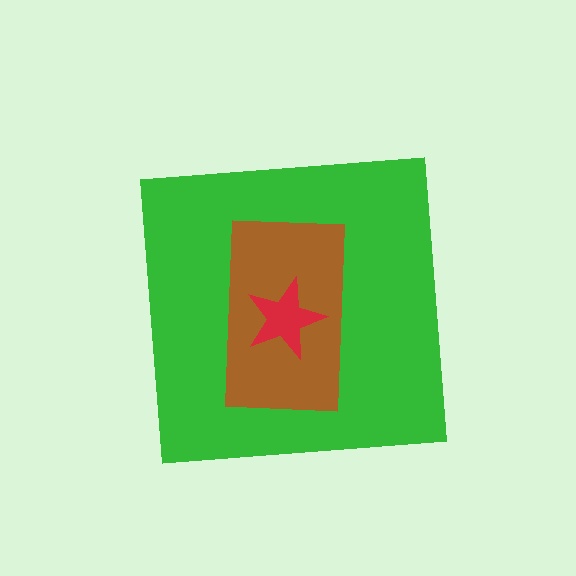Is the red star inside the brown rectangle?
Yes.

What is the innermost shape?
The red star.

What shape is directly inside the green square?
The brown rectangle.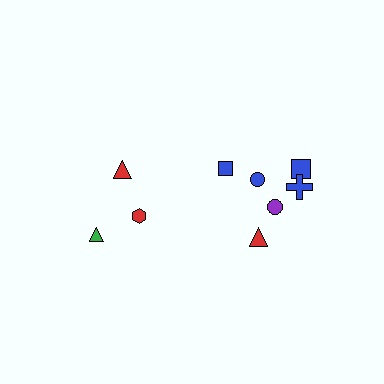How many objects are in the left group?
There are 3 objects.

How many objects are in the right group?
There are 6 objects.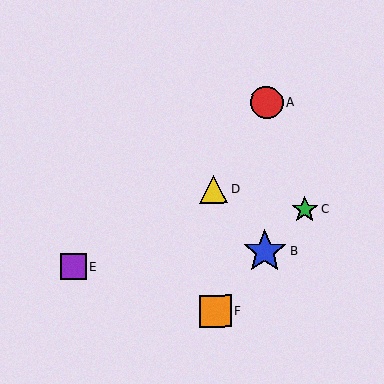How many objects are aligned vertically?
2 objects (D, F) are aligned vertically.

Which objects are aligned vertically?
Objects D, F are aligned vertically.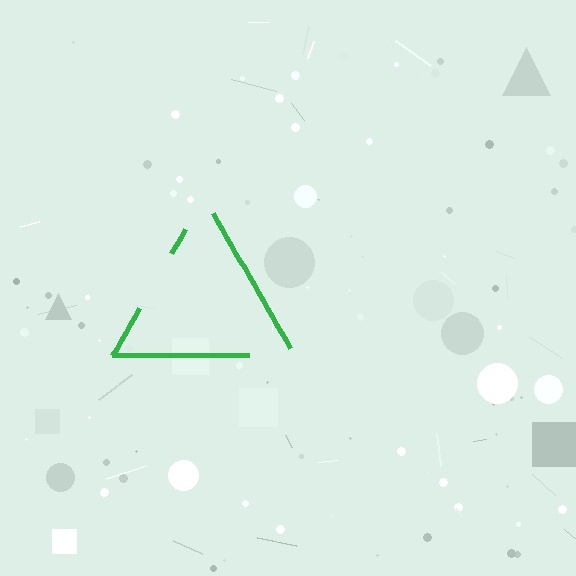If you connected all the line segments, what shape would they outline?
They would outline a triangle.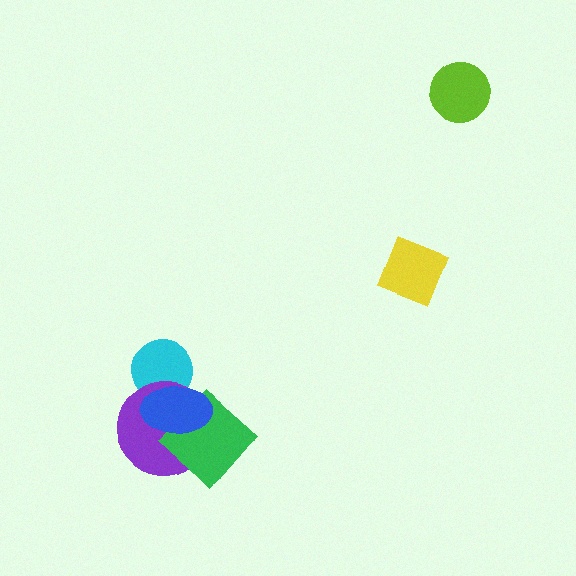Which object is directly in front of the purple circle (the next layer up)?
The green diamond is directly in front of the purple circle.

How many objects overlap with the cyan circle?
2 objects overlap with the cyan circle.